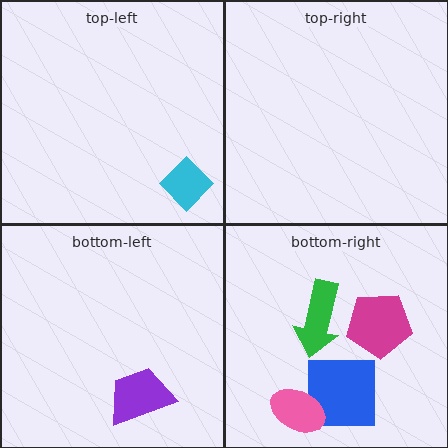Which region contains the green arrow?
The bottom-right region.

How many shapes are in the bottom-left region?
1.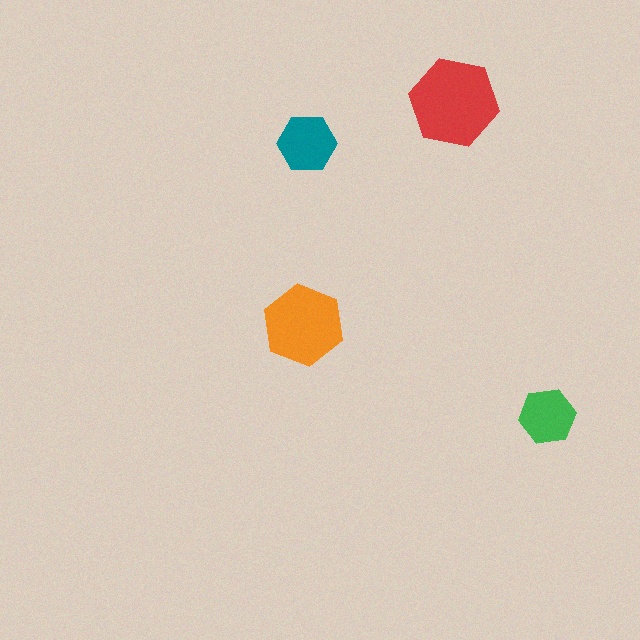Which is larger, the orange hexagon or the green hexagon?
The orange one.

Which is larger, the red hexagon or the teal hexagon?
The red one.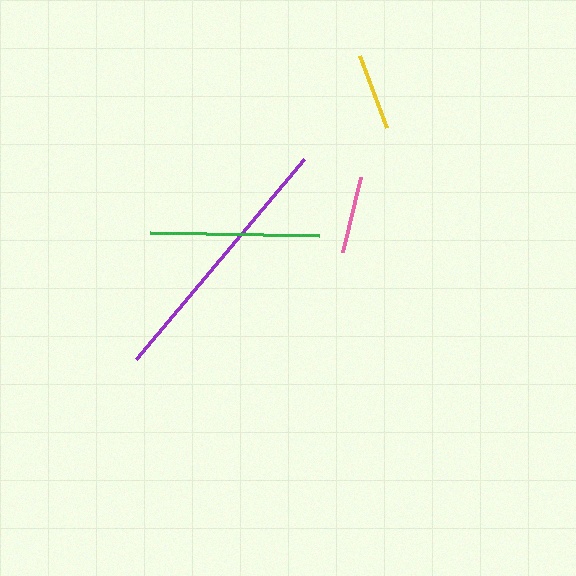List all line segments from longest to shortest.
From longest to shortest: purple, green, pink, yellow.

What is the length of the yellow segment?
The yellow segment is approximately 77 pixels long.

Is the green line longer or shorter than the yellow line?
The green line is longer than the yellow line.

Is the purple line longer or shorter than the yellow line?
The purple line is longer than the yellow line.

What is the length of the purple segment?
The purple segment is approximately 261 pixels long.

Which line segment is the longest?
The purple line is the longest at approximately 261 pixels.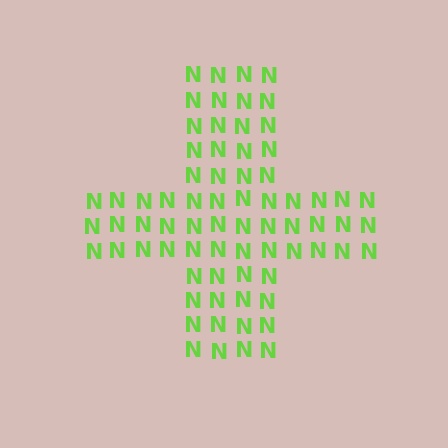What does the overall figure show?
The overall figure shows a cross.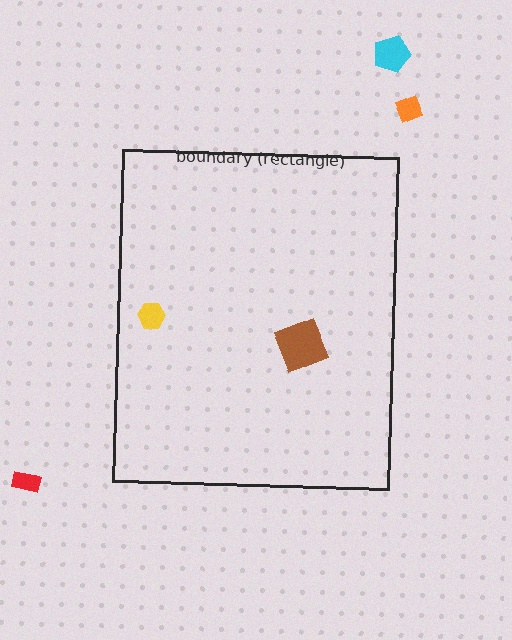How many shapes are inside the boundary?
2 inside, 3 outside.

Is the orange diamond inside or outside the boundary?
Outside.